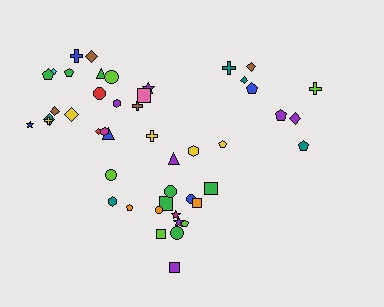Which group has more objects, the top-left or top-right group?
The top-left group.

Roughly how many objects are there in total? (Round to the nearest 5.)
Roughly 45 objects in total.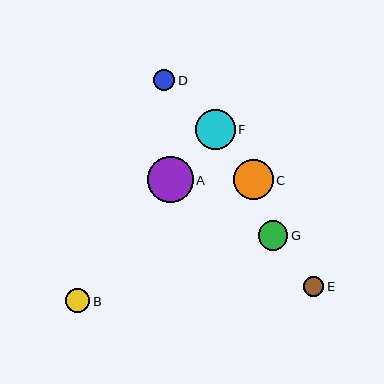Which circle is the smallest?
Circle E is the smallest with a size of approximately 21 pixels.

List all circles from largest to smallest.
From largest to smallest: A, C, F, G, B, D, E.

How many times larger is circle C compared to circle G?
Circle C is approximately 1.4 times the size of circle G.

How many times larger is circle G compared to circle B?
Circle G is approximately 1.2 times the size of circle B.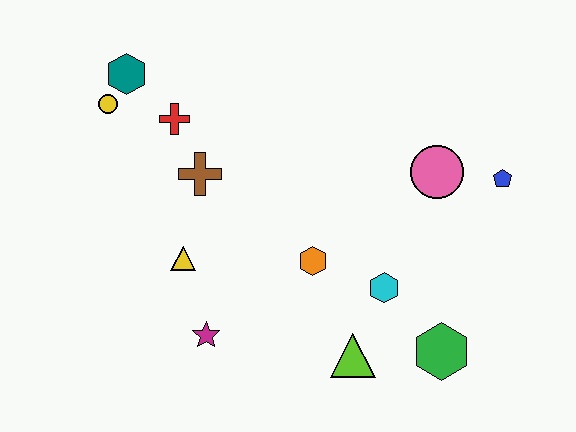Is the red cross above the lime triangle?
Yes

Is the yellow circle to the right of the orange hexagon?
No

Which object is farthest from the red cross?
The green hexagon is farthest from the red cross.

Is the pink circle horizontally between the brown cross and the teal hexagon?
No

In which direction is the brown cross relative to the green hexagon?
The brown cross is to the left of the green hexagon.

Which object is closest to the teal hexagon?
The yellow circle is closest to the teal hexagon.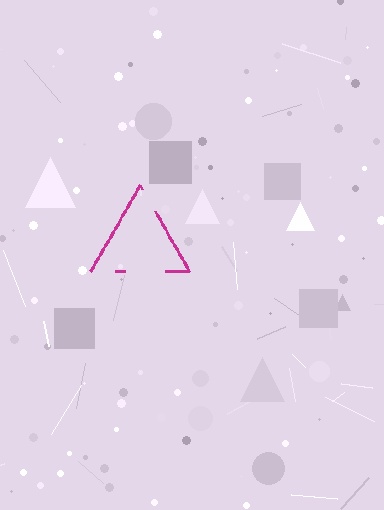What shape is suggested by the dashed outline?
The dashed outline suggests a triangle.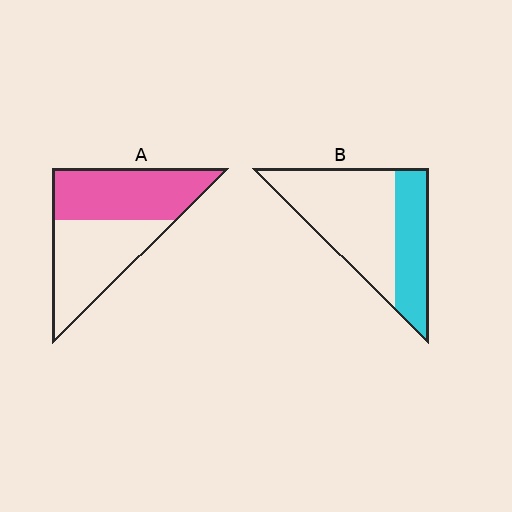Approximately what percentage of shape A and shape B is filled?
A is approximately 50% and B is approximately 35%.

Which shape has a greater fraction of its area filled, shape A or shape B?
Shape A.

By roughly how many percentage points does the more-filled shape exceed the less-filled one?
By roughly 15 percentage points (A over B).